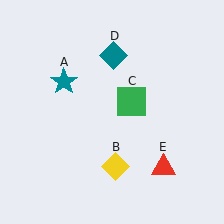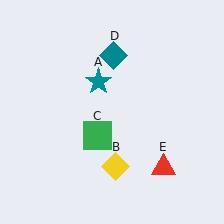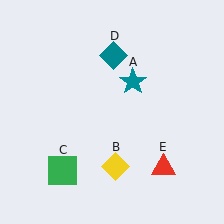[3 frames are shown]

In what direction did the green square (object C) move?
The green square (object C) moved down and to the left.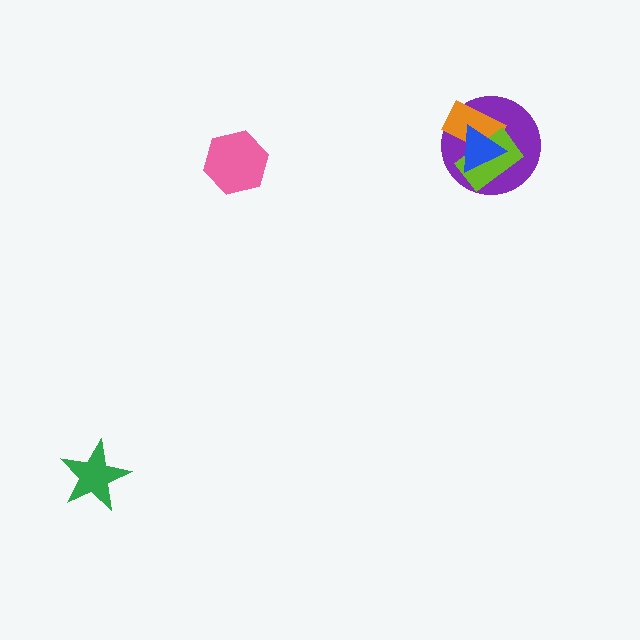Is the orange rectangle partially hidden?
Yes, it is partially covered by another shape.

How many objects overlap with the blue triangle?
3 objects overlap with the blue triangle.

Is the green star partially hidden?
No, no other shape covers it.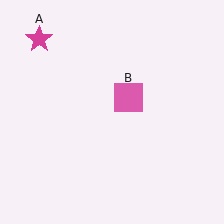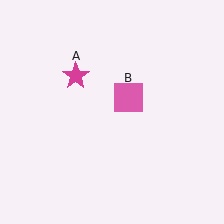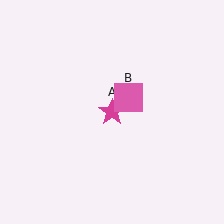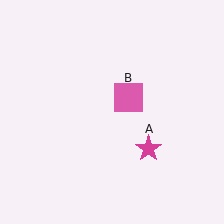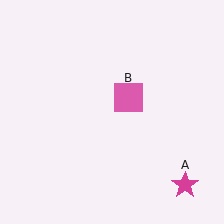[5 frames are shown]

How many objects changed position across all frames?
1 object changed position: magenta star (object A).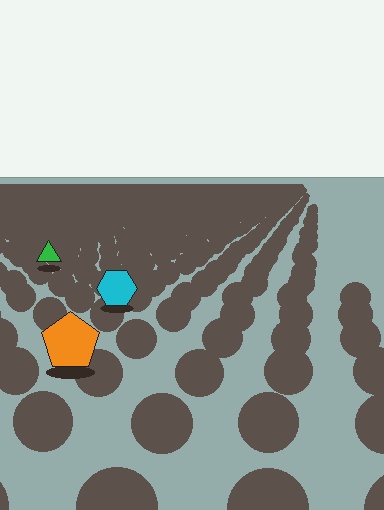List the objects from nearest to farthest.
From nearest to farthest: the orange pentagon, the cyan hexagon, the green triangle.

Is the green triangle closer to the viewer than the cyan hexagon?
No. The cyan hexagon is closer — you can tell from the texture gradient: the ground texture is coarser near it.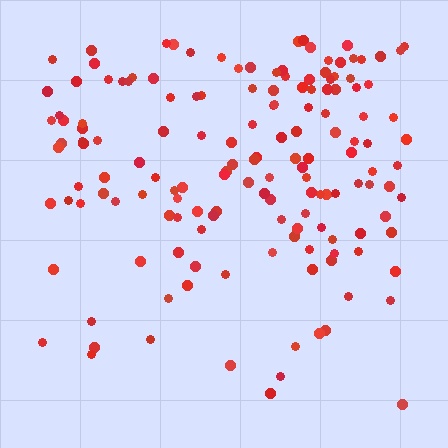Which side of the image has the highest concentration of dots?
The top.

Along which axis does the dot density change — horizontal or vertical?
Vertical.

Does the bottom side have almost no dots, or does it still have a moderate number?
Still a moderate number, just noticeably fewer than the top.